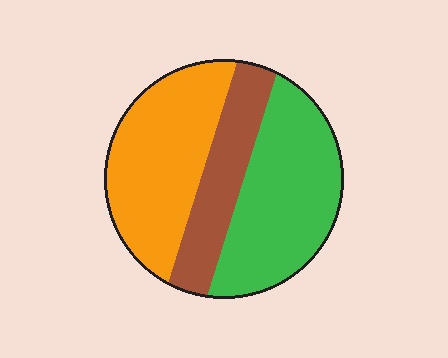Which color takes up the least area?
Brown, at roughly 20%.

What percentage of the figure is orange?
Orange takes up about three eighths (3/8) of the figure.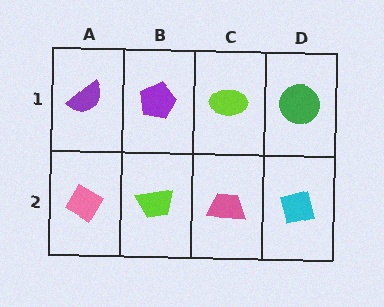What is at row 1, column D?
A green circle.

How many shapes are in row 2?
4 shapes.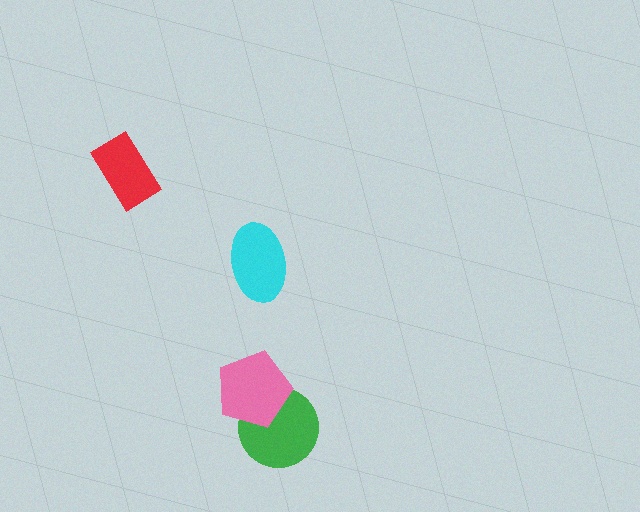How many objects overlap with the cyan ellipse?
0 objects overlap with the cyan ellipse.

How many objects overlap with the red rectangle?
0 objects overlap with the red rectangle.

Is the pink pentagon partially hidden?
No, no other shape covers it.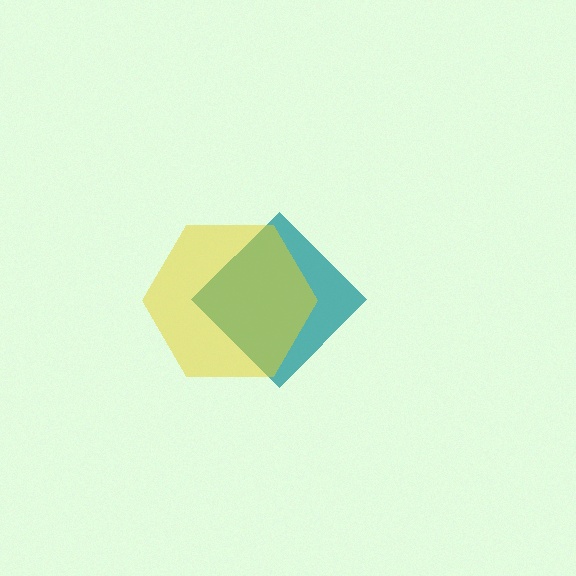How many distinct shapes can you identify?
There are 2 distinct shapes: a teal diamond, a yellow hexagon.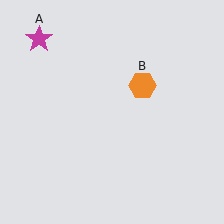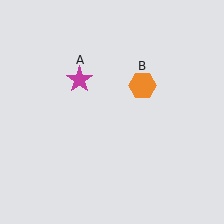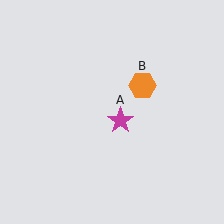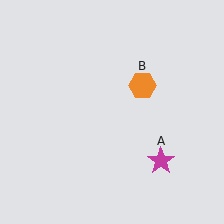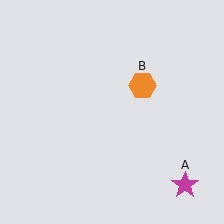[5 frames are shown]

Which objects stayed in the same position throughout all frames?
Orange hexagon (object B) remained stationary.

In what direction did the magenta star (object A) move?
The magenta star (object A) moved down and to the right.